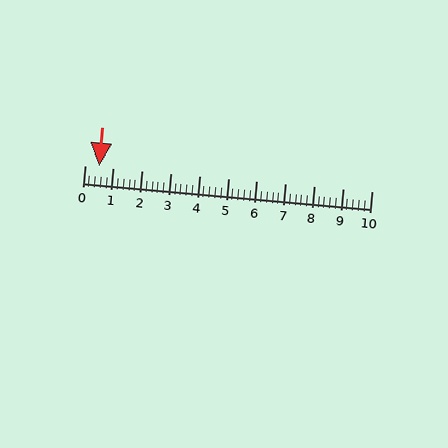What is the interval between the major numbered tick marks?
The major tick marks are spaced 1 units apart.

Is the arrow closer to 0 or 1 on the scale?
The arrow is closer to 1.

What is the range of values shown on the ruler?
The ruler shows values from 0 to 10.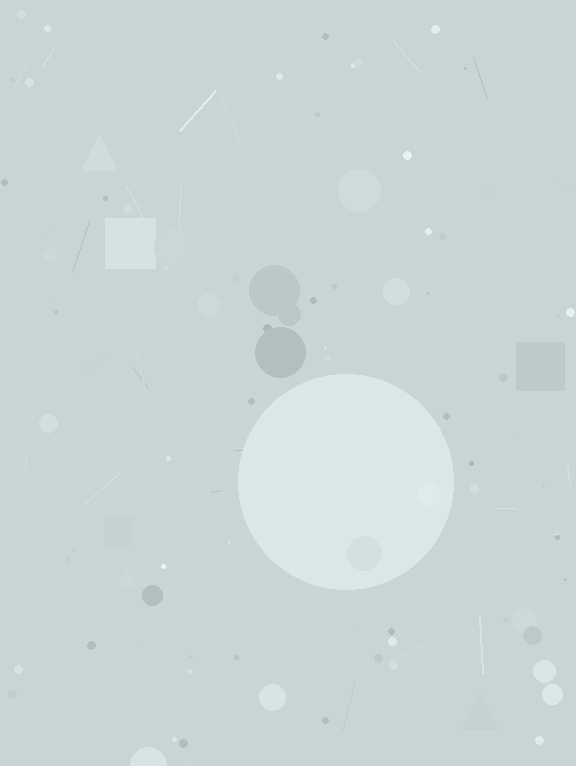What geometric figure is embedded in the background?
A circle is embedded in the background.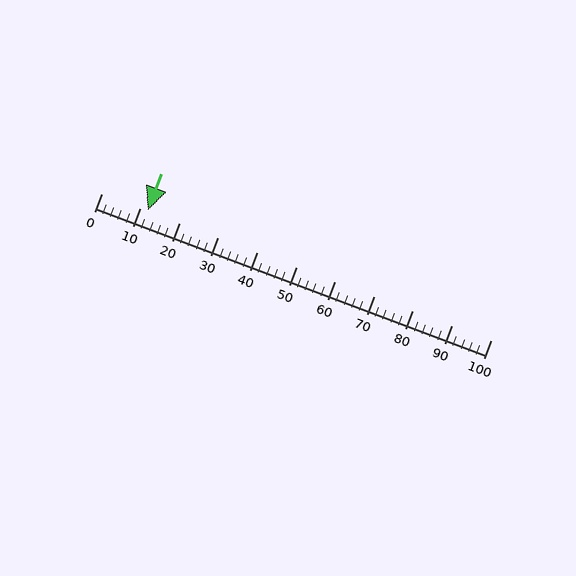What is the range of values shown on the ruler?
The ruler shows values from 0 to 100.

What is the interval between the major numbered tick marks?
The major tick marks are spaced 10 units apart.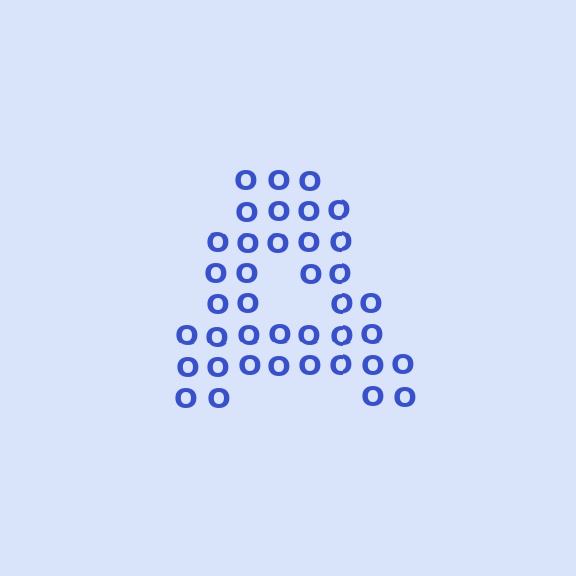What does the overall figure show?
The overall figure shows the letter A.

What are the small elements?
The small elements are letter O's.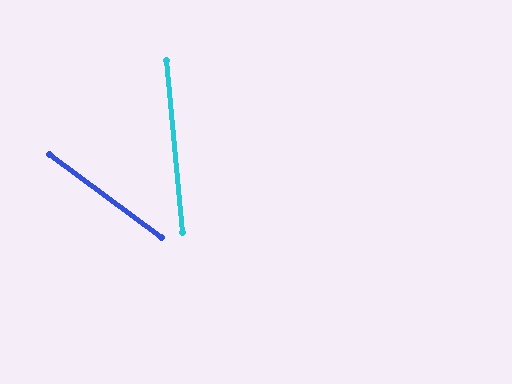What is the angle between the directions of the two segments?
Approximately 48 degrees.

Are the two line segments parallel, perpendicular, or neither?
Neither parallel nor perpendicular — they differ by about 48°.